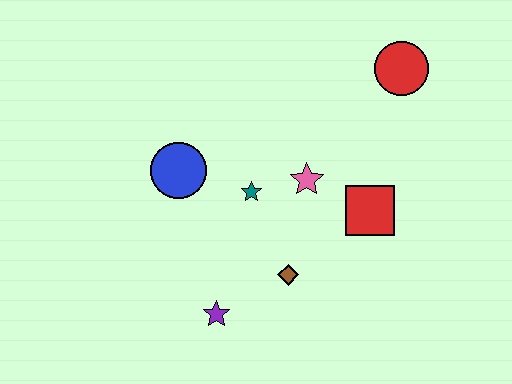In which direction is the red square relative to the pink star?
The red square is to the right of the pink star.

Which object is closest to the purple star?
The brown diamond is closest to the purple star.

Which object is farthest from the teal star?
The red circle is farthest from the teal star.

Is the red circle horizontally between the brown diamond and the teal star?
No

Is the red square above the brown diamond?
Yes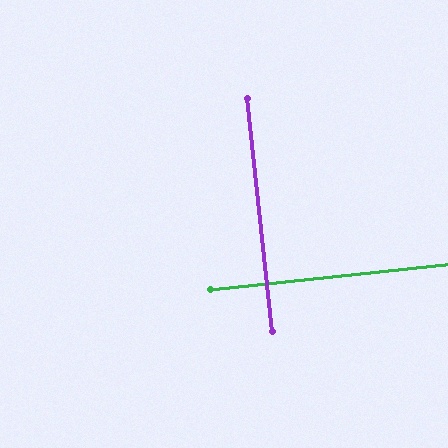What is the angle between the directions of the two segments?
Approximately 90 degrees.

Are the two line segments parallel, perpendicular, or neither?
Perpendicular — they meet at approximately 90°.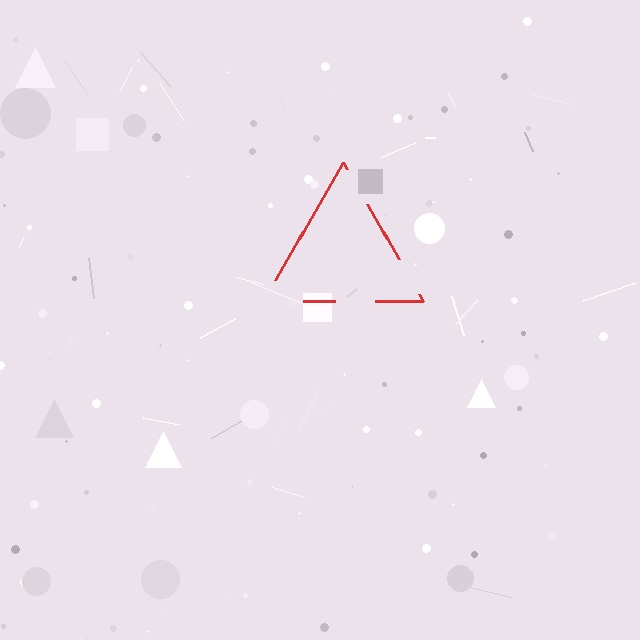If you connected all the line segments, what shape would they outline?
They would outline a triangle.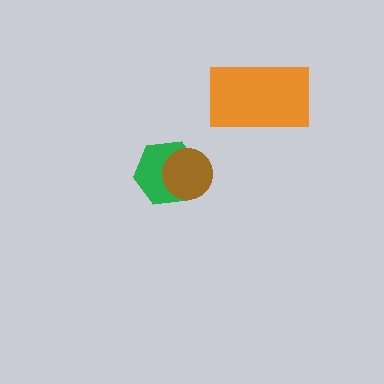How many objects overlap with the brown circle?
1 object overlaps with the brown circle.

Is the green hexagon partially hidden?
Yes, it is partially covered by another shape.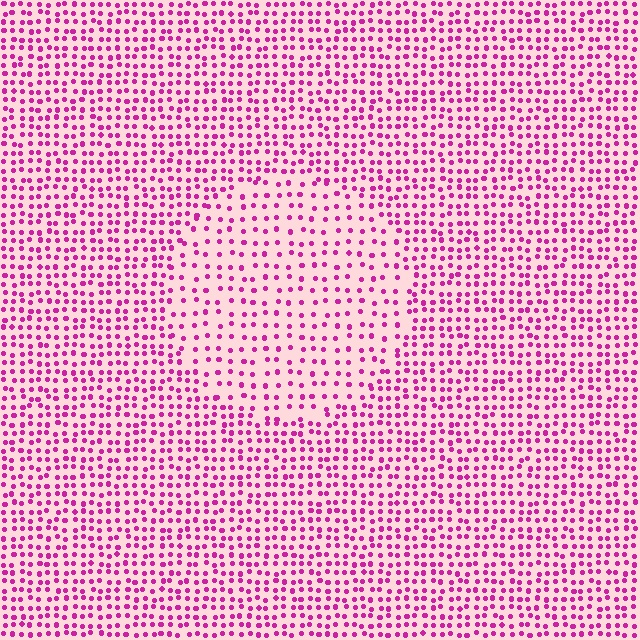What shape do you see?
I see a circle.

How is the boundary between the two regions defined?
The boundary is defined by a change in element density (approximately 1.8x ratio). All elements are the same color, size, and shape.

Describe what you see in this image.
The image contains small magenta elements arranged at two different densities. A circle-shaped region is visible where the elements are less densely packed than the surrounding area.